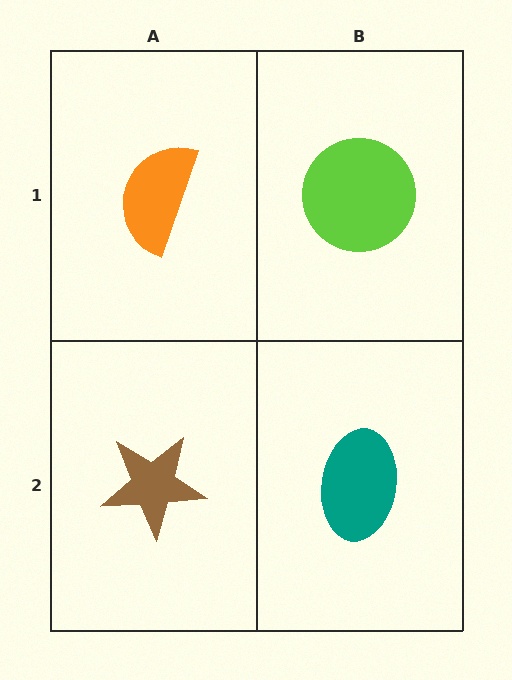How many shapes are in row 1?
2 shapes.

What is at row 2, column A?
A brown star.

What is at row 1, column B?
A lime circle.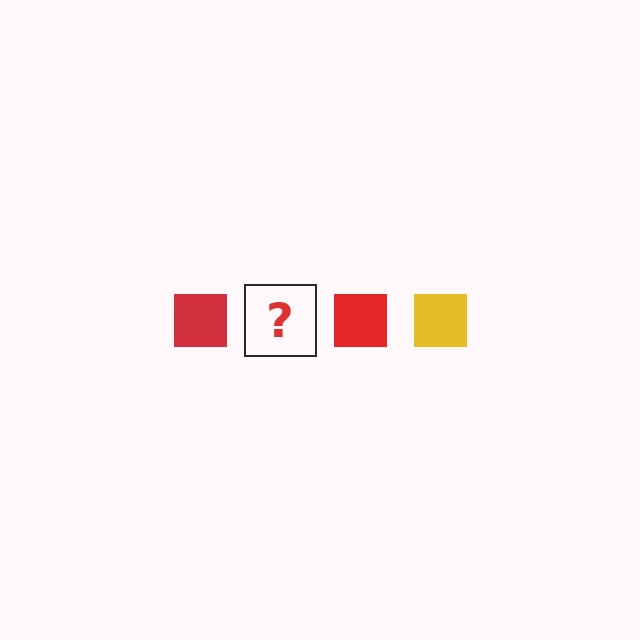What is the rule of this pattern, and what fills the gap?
The rule is that the pattern cycles through red, yellow squares. The gap should be filled with a yellow square.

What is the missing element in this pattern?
The missing element is a yellow square.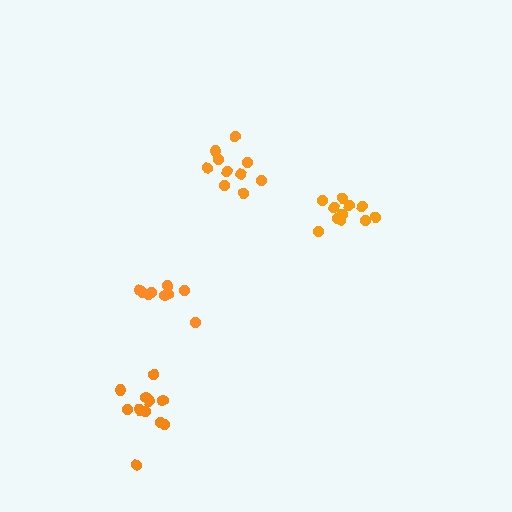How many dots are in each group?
Group 1: 11 dots, Group 2: 11 dots, Group 3: 10 dots, Group 4: 9 dots (41 total).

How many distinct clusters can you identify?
There are 4 distinct clusters.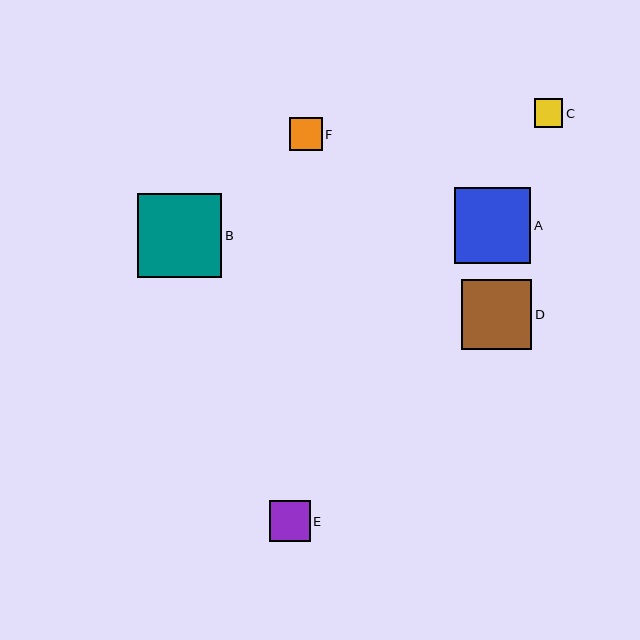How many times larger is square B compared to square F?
Square B is approximately 2.6 times the size of square F.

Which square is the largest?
Square B is the largest with a size of approximately 84 pixels.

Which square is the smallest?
Square C is the smallest with a size of approximately 29 pixels.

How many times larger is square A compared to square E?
Square A is approximately 1.9 times the size of square E.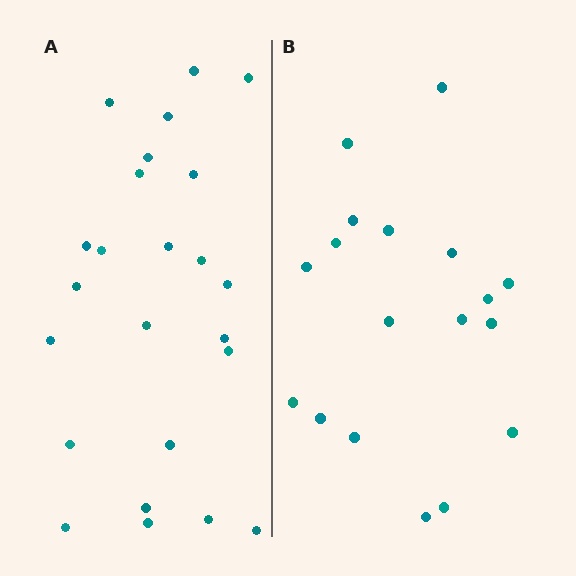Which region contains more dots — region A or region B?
Region A (the left region) has more dots.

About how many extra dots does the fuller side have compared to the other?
Region A has about 6 more dots than region B.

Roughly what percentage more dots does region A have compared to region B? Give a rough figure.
About 35% more.